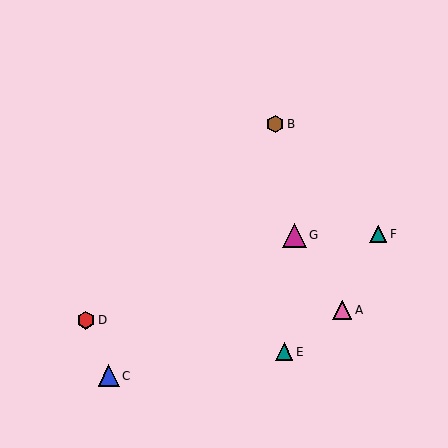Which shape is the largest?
The magenta triangle (labeled G) is the largest.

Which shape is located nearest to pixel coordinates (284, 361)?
The teal triangle (labeled E) at (284, 352) is nearest to that location.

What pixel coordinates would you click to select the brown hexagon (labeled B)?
Click at (275, 124) to select the brown hexagon B.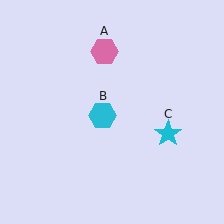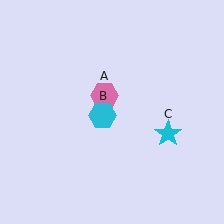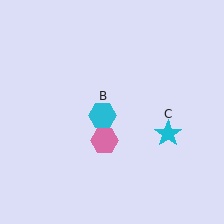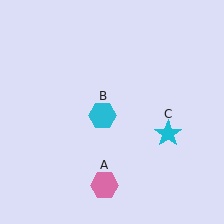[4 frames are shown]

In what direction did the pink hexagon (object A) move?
The pink hexagon (object A) moved down.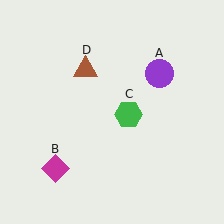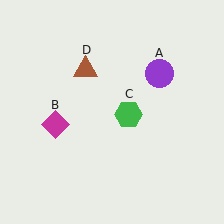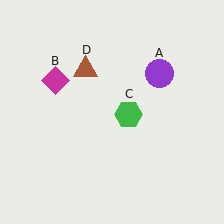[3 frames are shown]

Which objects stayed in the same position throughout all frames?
Purple circle (object A) and green hexagon (object C) and brown triangle (object D) remained stationary.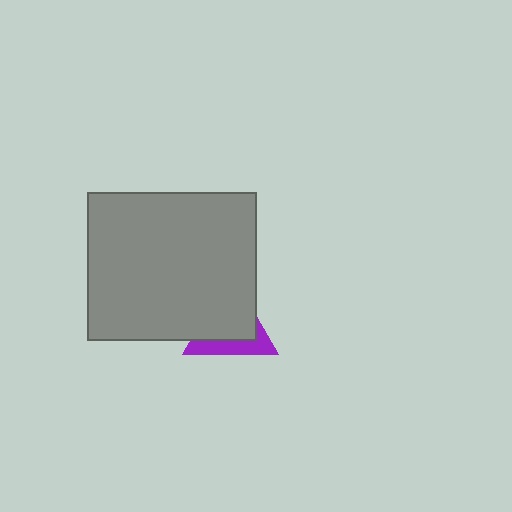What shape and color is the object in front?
The object in front is a gray rectangle.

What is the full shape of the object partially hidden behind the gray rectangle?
The partially hidden object is a purple triangle.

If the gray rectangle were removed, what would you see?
You would see the complete purple triangle.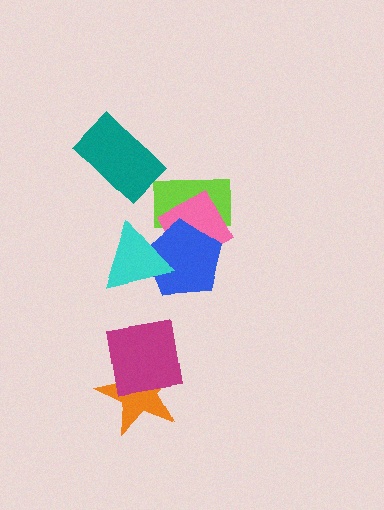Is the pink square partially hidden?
Yes, it is partially covered by another shape.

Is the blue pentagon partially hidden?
Yes, it is partially covered by another shape.